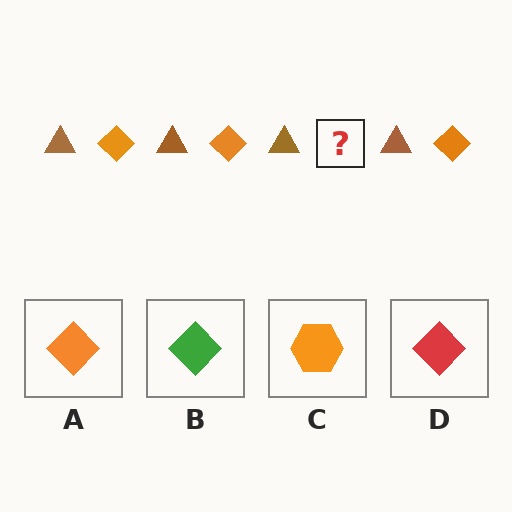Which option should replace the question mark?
Option A.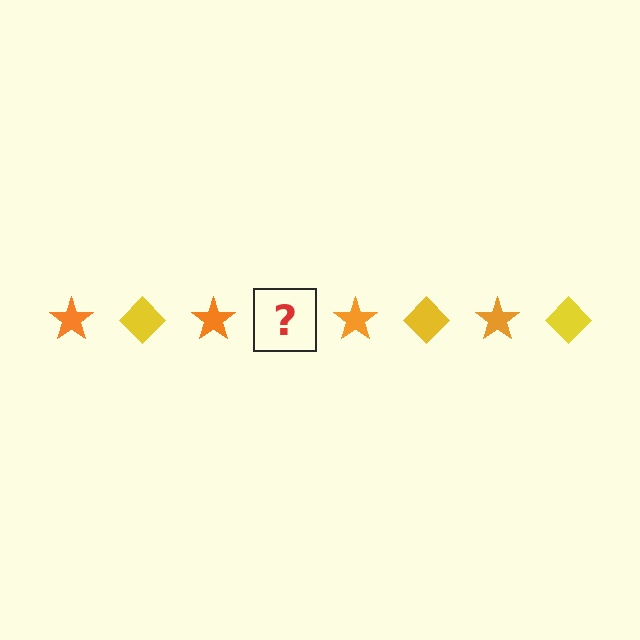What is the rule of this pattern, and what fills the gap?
The rule is that the pattern alternates between orange star and yellow diamond. The gap should be filled with a yellow diamond.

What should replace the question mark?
The question mark should be replaced with a yellow diamond.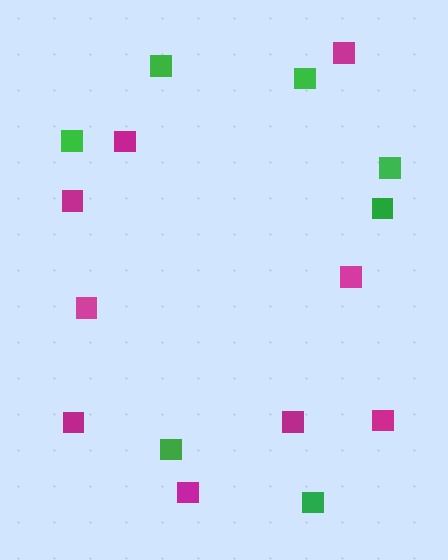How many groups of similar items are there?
There are 2 groups: one group of magenta squares (9) and one group of green squares (7).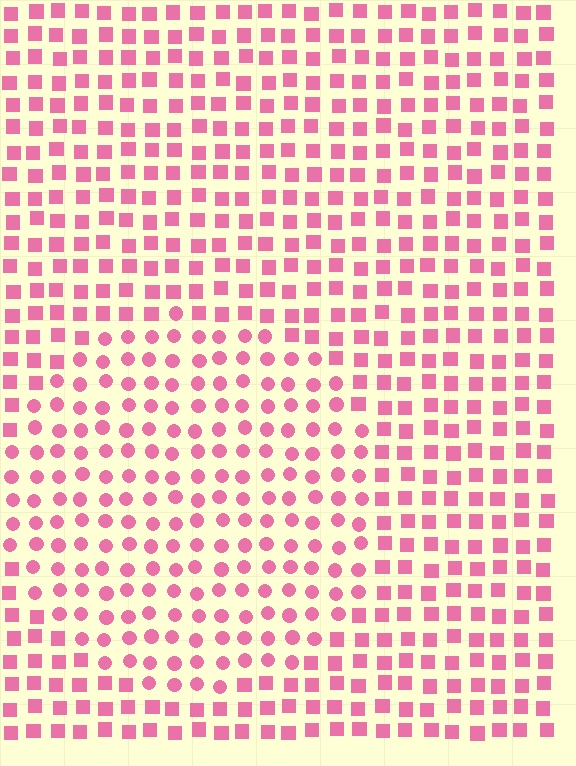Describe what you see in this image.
The image is filled with small pink elements arranged in a uniform grid. A circle-shaped region contains circles, while the surrounding area contains squares. The boundary is defined purely by the change in element shape.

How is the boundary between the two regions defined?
The boundary is defined by a change in element shape: circles inside vs. squares outside. All elements share the same color and spacing.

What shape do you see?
I see a circle.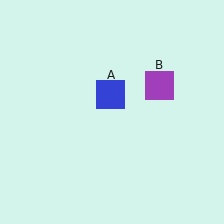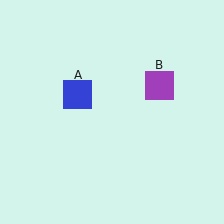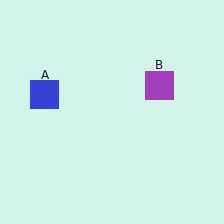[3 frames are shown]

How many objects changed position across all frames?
1 object changed position: blue square (object A).